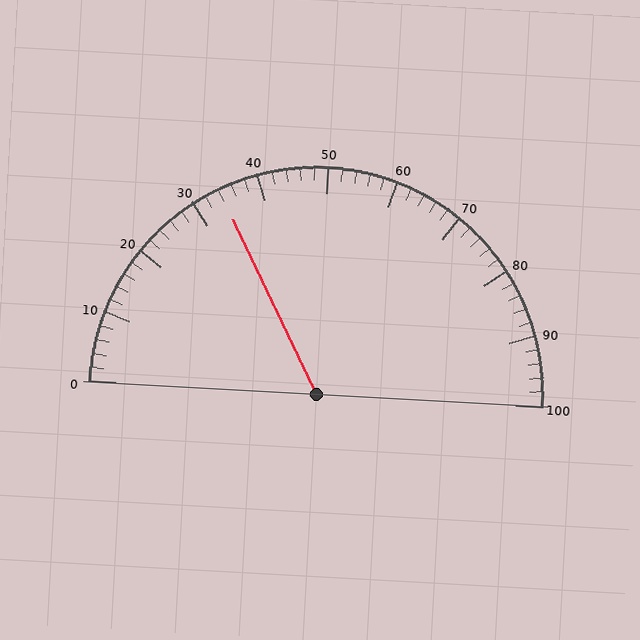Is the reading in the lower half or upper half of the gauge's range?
The reading is in the lower half of the range (0 to 100).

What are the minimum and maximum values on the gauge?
The gauge ranges from 0 to 100.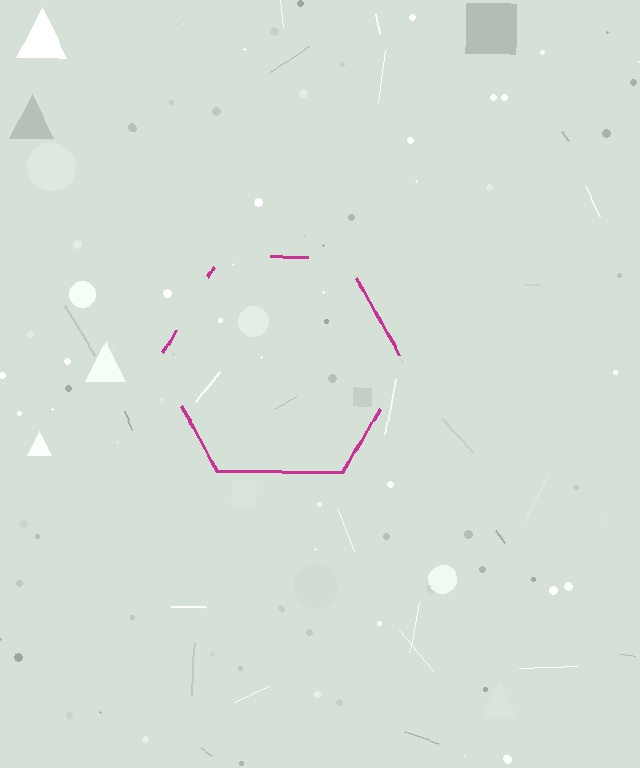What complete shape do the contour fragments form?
The contour fragments form a hexagon.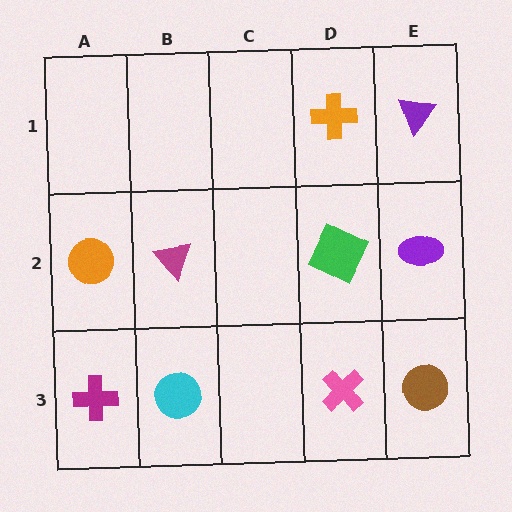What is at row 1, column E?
A purple triangle.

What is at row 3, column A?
A magenta cross.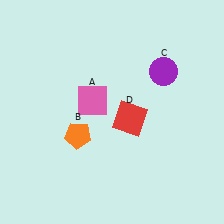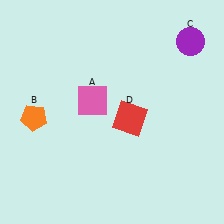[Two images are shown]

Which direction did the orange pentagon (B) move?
The orange pentagon (B) moved left.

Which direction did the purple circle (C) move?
The purple circle (C) moved up.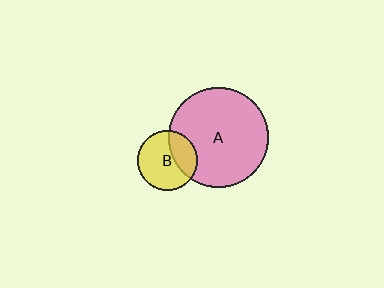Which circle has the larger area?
Circle A (pink).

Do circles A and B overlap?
Yes.